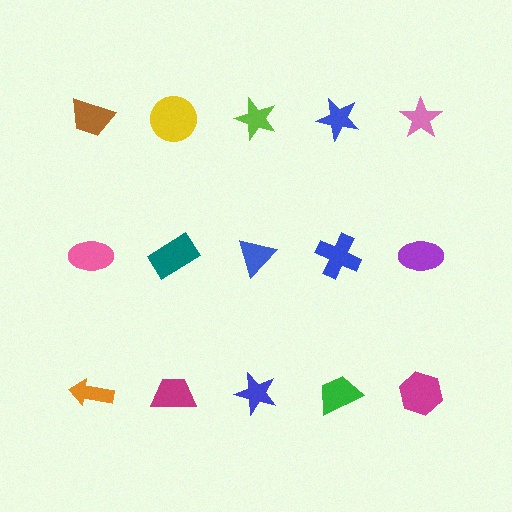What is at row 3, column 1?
An orange arrow.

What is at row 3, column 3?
A blue star.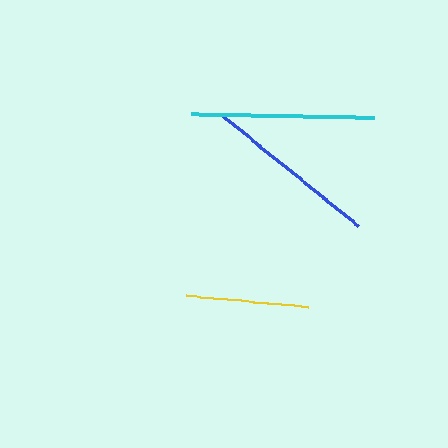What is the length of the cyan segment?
The cyan segment is approximately 182 pixels long.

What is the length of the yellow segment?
The yellow segment is approximately 123 pixels long.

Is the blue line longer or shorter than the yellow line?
The blue line is longer than the yellow line.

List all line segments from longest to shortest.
From longest to shortest: cyan, blue, yellow.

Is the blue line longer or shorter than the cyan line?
The cyan line is longer than the blue line.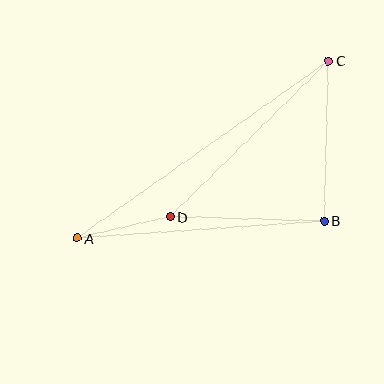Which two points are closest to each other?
Points A and D are closest to each other.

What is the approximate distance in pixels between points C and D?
The distance between C and D is approximately 222 pixels.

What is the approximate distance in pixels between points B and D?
The distance between B and D is approximately 154 pixels.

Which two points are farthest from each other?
Points A and C are farthest from each other.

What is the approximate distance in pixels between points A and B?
The distance between A and B is approximately 247 pixels.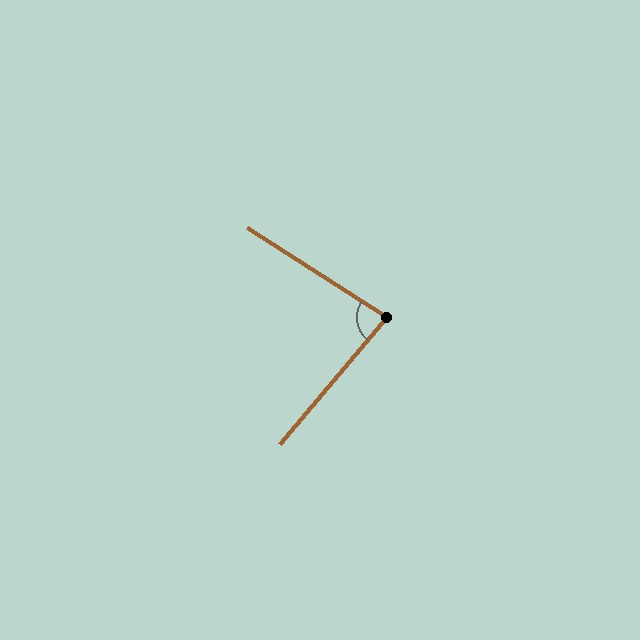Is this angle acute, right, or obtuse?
It is acute.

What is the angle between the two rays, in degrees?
Approximately 82 degrees.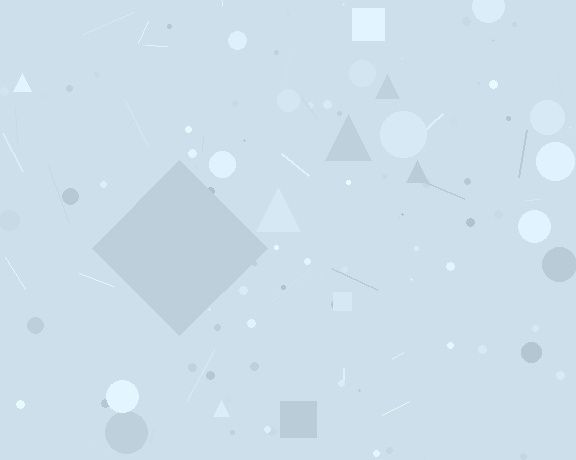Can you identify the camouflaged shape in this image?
The camouflaged shape is a diamond.